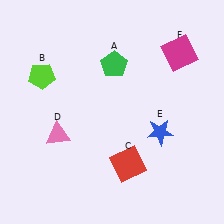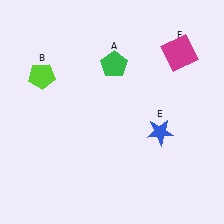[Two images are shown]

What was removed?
The pink triangle (D), the red square (C) were removed in Image 2.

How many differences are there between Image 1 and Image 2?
There are 2 differences between the two images.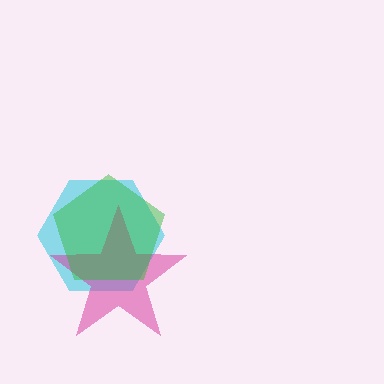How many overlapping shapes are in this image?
There are 3 overlapping shapes in the image.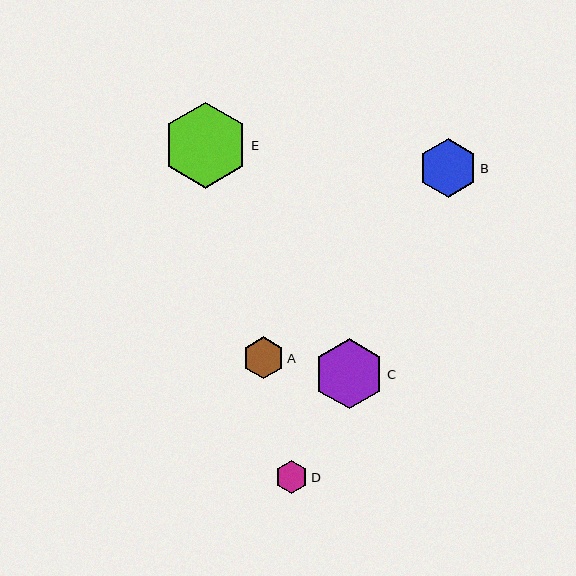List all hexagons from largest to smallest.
From largest to smallest: E, C, B, A, D.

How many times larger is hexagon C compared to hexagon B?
Hexagon C is approximately 1.2 times the size of hexagon B.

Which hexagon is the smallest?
Hexagon D is the smallest with a size of approximately 33 pixels.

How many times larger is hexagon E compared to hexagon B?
Hexagon E is approximately 1.5 times the size of hexagon B.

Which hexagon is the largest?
Hexagon E is the largest with a size of approximately 86 pixels.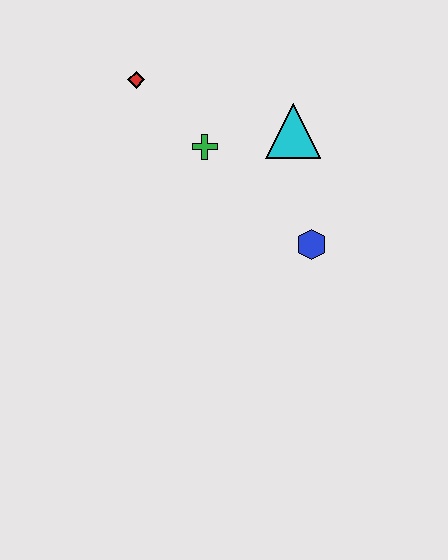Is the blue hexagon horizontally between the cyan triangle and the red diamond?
No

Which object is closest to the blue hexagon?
The cyan triangle is closest to the blue hexagon.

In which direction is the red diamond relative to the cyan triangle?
The red diamond is to the left of the cyan triangle.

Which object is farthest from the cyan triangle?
The red diamond is farthest from the cyan triangle.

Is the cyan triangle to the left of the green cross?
No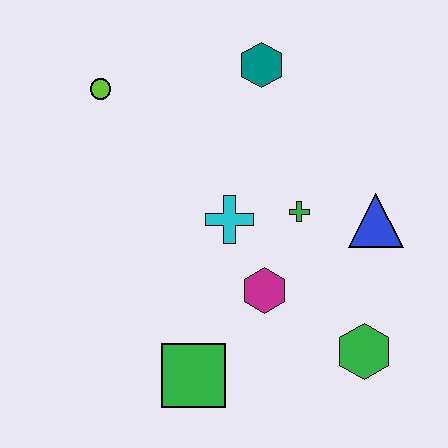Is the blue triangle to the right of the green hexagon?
Yes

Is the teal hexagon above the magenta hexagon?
Yes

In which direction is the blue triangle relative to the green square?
The blue triangle is to the right of the green square.